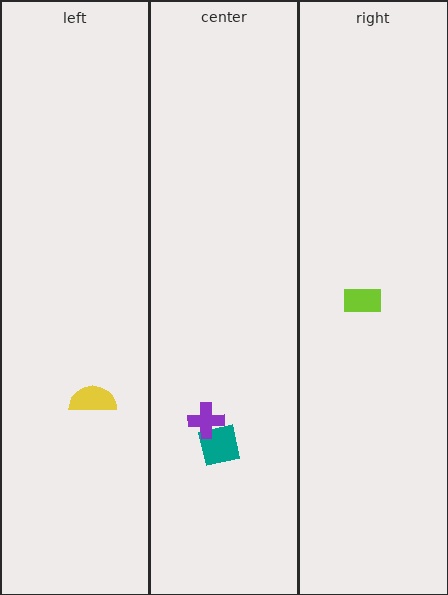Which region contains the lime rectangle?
The right region.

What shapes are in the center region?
The teal square, the purple cross.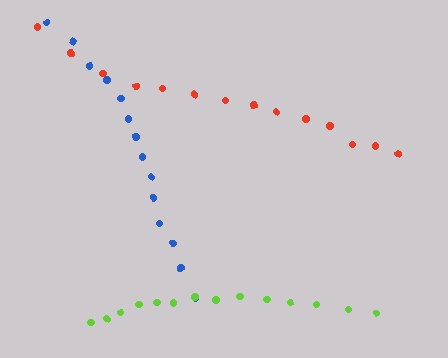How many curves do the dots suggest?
There are 3 distinct paths.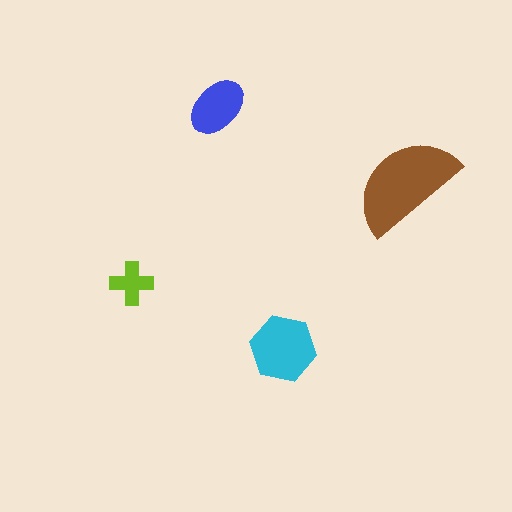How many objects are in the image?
There are 4 objects in the image.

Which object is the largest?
The brown semicircle.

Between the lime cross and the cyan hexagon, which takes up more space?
The cyan hexagon.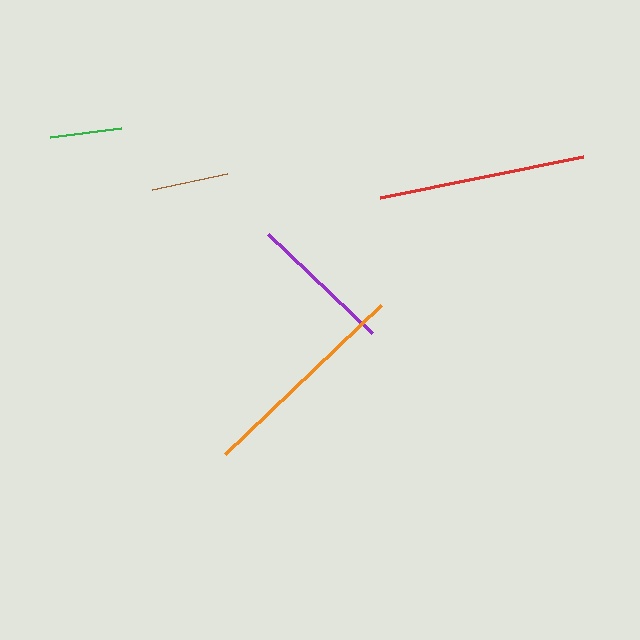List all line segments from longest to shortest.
From longest to shortest: orange, red, purple, brown, green.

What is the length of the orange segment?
The orange segment is approximately 216 pixels long.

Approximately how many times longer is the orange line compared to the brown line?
The orange line is approximately 2.8 times the length of the brown line.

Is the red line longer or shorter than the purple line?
The red line is longer than the purple line.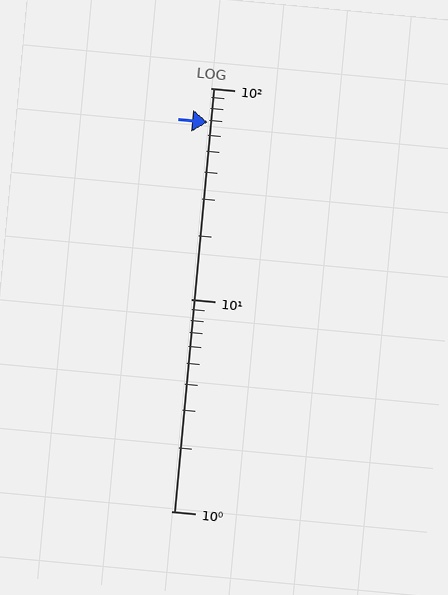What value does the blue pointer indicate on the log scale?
The pointer indicates approximately 69.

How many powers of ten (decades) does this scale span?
The scale spans 2 decades, from 1 to 100.